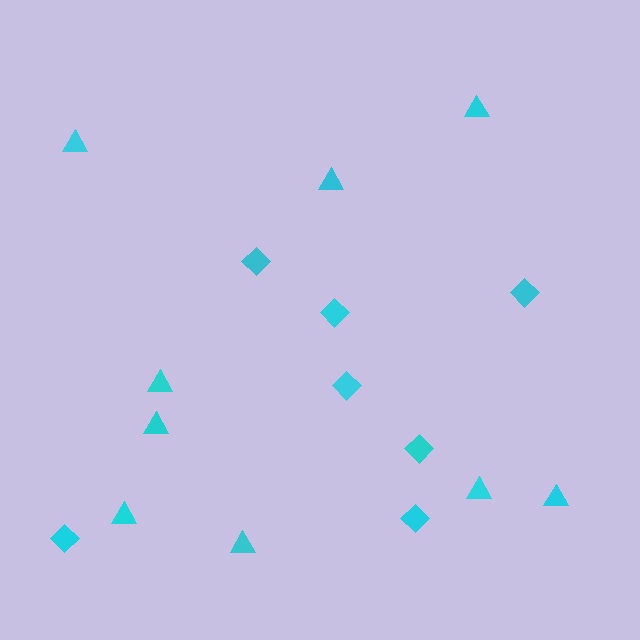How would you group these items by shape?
There are 2 groups: one group of diamonds (7) and one group of triangles (9).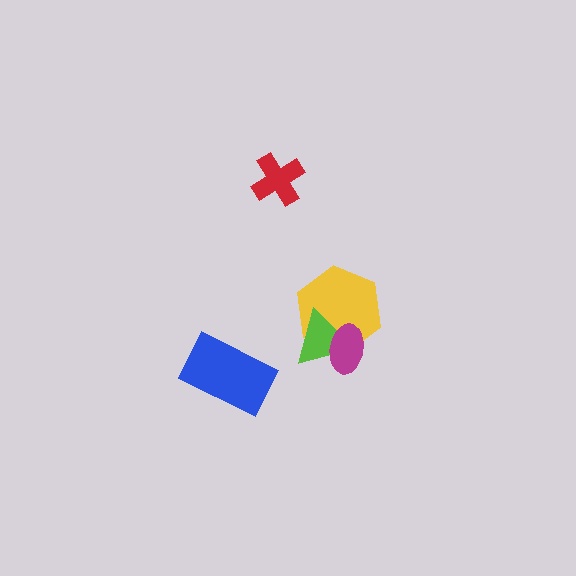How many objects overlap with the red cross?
0 objects overlap with the red cross.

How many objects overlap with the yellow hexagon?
2 objects overlap with the yellow hexagon.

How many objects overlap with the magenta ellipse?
2 objects overlap with the magenta ellipse.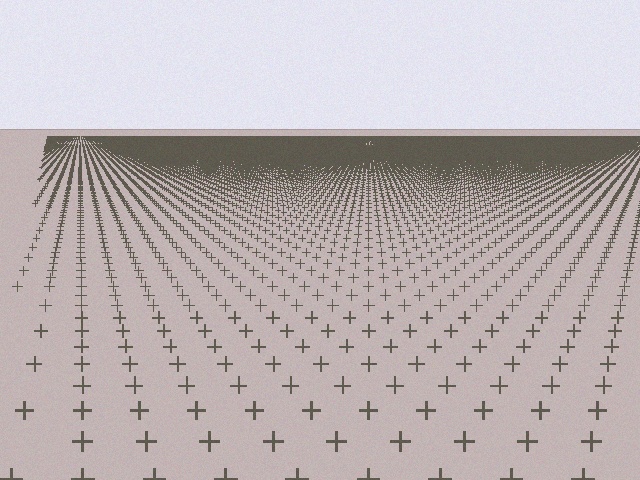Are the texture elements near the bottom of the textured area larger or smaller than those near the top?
Larger. Near the bottom, elements are closer to the viewer and appear at a bigger on-screen size.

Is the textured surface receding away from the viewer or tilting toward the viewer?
The surface is receding away from the viewer. Texture elements get smaller and denser toward the top.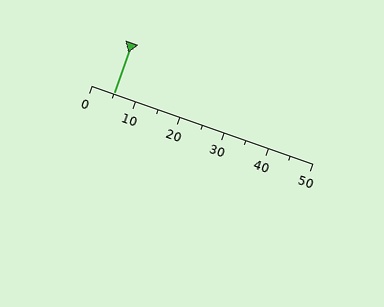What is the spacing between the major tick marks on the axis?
The major ticks are spaced 10 apart.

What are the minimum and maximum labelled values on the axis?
The axis runs from 0 to 50.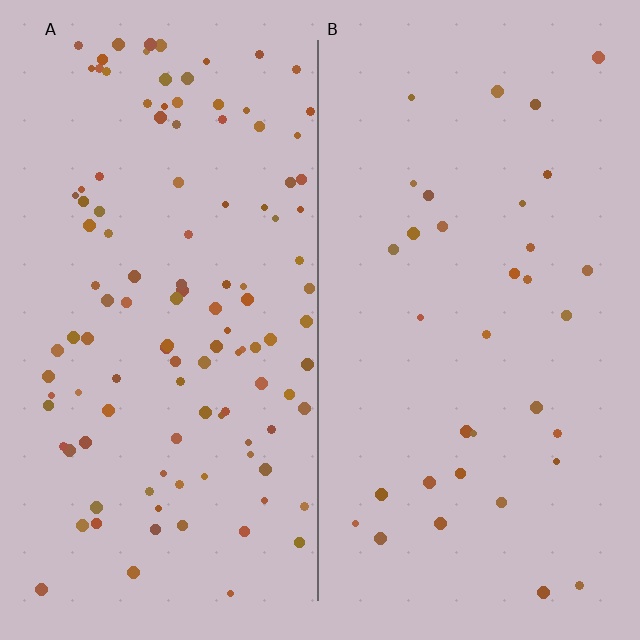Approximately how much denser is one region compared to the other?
Approximately 3.4× — region A over region B.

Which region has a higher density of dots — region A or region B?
A (the left).